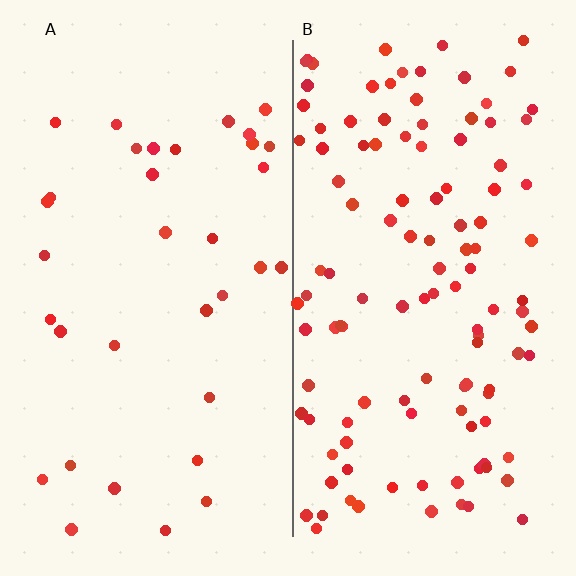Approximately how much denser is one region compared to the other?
Approximately 3.5× — region B over region A.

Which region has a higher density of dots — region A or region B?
B (the right).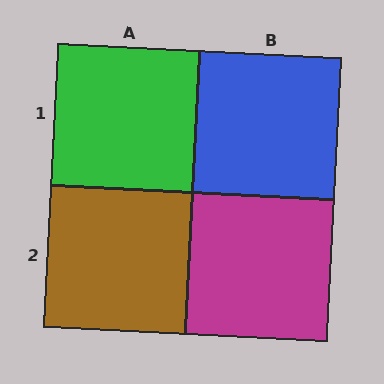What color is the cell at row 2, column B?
Magenta.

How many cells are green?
1 cell is green.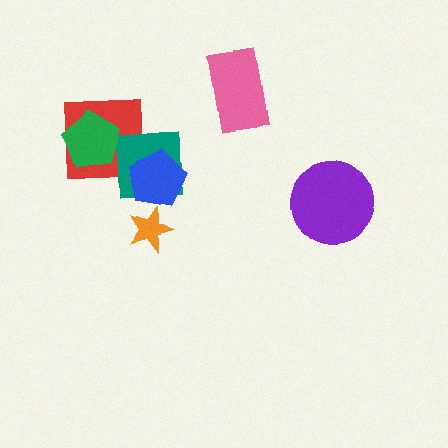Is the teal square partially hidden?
Yes, it is partially covered by another shape.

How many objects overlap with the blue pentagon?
1 object overlaps with the blue pentagon.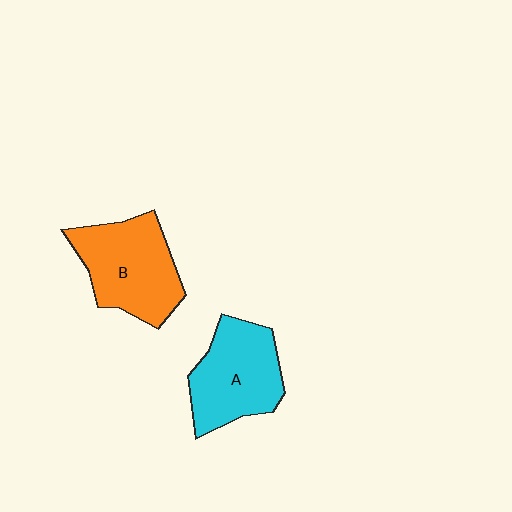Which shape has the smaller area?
Shape A (cyan).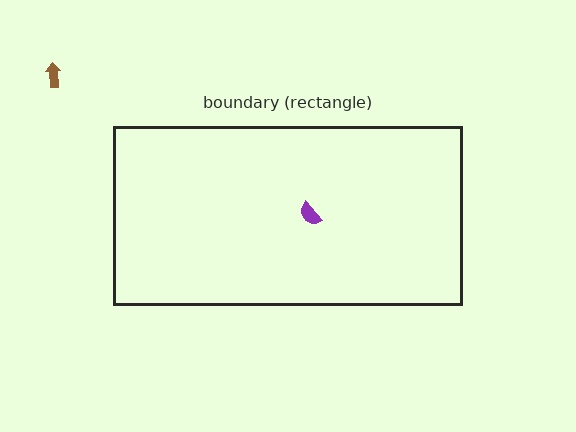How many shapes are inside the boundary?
1 inside, 1 outside.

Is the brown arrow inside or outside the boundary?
Outside.